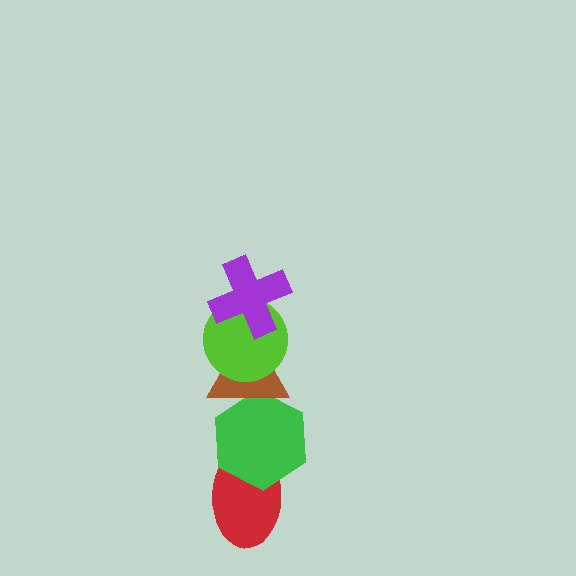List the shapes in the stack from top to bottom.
From top to bottom: the purple cross, the lime circle, the brown triangle, the green hexagon, the red ellipse.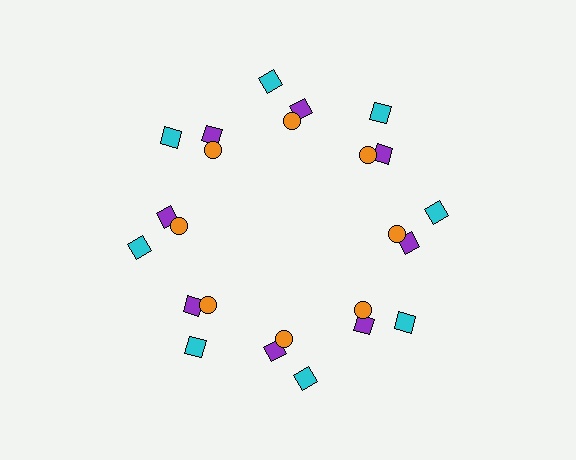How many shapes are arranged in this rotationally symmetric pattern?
There are 24 shapes, arranged in 8 groups of 3.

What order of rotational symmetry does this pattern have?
This pattern has 8-fold rotational symmetry.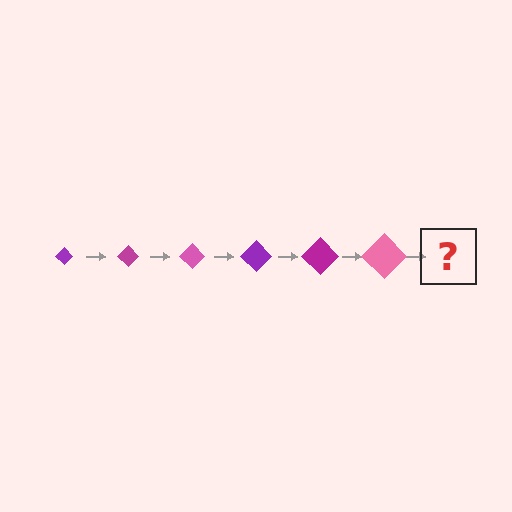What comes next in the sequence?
The next element should be a purple diamond, larger than the previous one.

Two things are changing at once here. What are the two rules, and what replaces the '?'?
The two rules are that the diamond grows larger each step and the color cycles through purple, magenta, and pink. The '?' should be a purple diamond, larger than the previous one.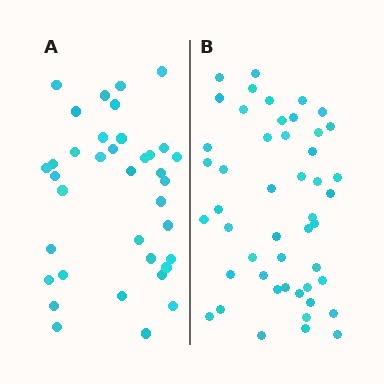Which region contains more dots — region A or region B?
Region B (the right region) has more dots.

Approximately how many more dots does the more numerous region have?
Region B has roughly 12 or so more dots than region A.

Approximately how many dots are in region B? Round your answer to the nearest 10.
About 50 dots. (The exact count is 48, which rounds to 50.)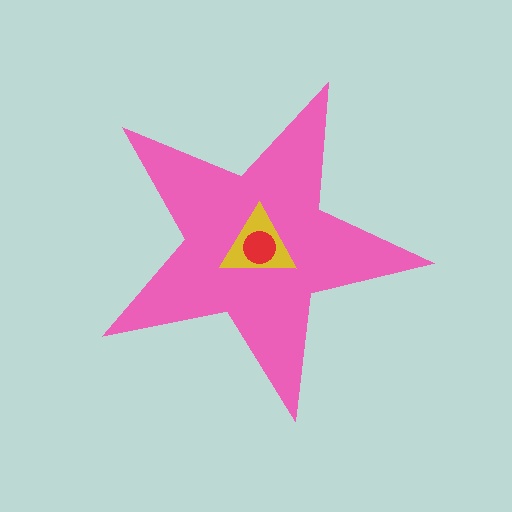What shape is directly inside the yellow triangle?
The red circle.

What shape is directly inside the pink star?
The yellow triangle.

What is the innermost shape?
The red circle.